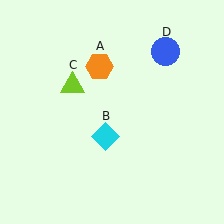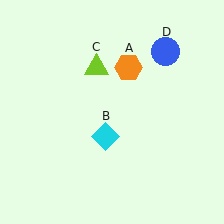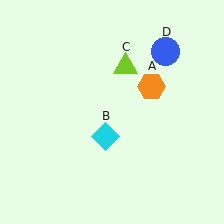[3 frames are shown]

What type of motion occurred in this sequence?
The orange hexagon (object A), lime triangle (object C) rotated clockwise around the center of the scene.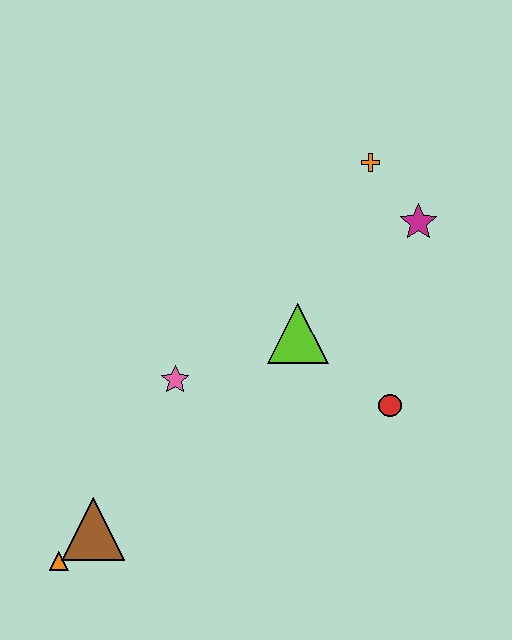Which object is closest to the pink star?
The lime triangle is closest to the pink star.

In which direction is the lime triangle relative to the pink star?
The lime triangle is to the right of the pink star.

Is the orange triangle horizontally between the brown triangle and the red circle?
No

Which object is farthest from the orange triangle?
The orange cross is farthest from the orange triangle.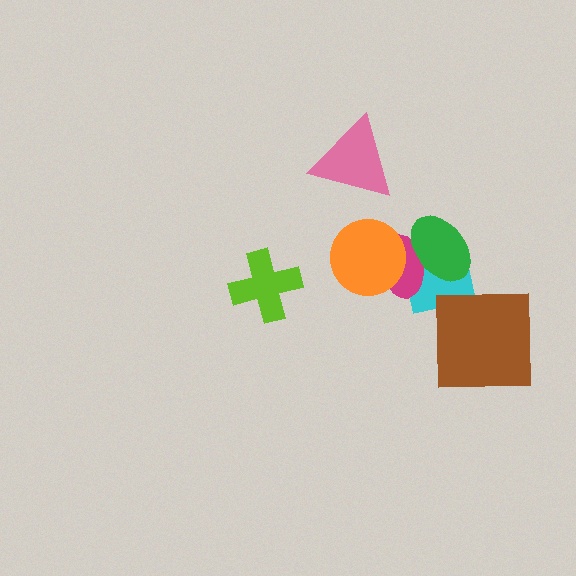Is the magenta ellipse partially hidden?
Yes, it is partially covered by another shape.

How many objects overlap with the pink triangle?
0 objects overlap with the pink triangle.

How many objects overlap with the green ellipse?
2 objects overlap with the green ellipse.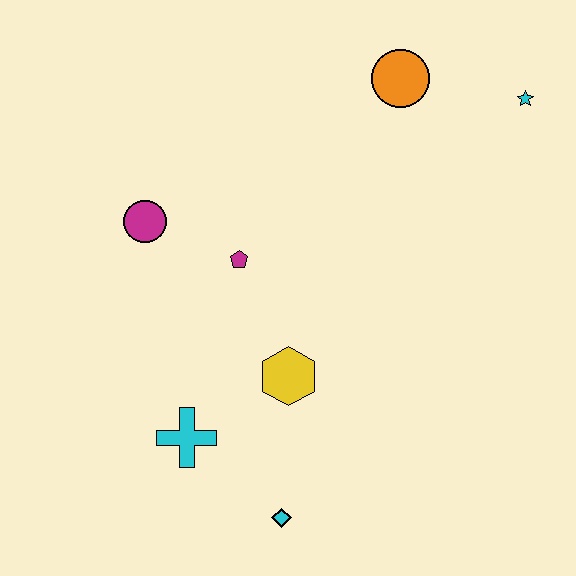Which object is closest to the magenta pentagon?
The magenta circle is closest to the magenta pentagon.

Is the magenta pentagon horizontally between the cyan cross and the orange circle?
Yes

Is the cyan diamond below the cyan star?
Yes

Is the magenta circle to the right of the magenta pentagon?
No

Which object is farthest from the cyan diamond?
The cyan star is farthest from the cyan diamond.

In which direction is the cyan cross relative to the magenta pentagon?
The cyan cross is below the magenta pentagon.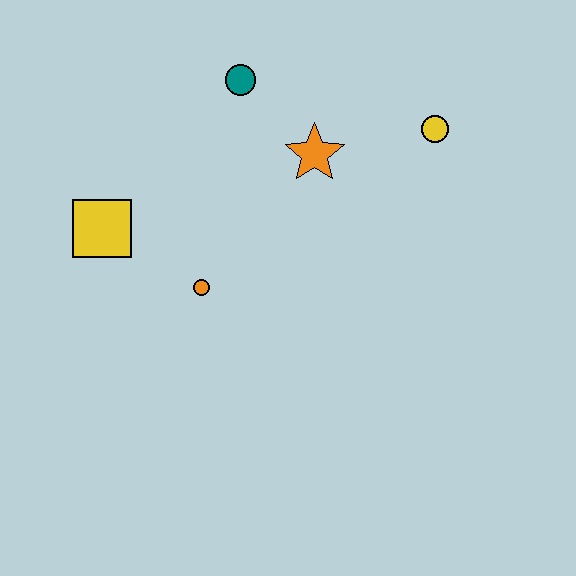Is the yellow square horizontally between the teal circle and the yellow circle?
No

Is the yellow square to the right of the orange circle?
No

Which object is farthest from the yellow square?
The yellow circle is farthest from the yellow square.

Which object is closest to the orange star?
The teal circle is closest to the orange star.